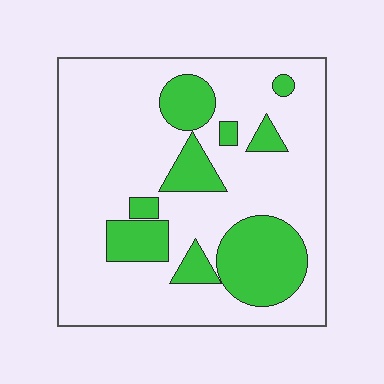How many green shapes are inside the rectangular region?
9.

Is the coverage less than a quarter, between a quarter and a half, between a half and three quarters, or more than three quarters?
Less than a quarter.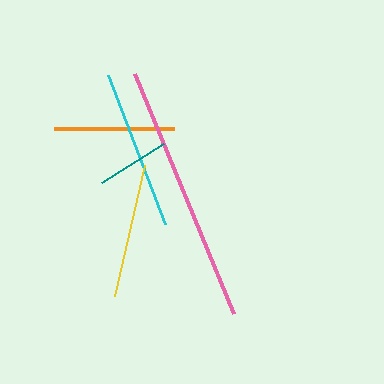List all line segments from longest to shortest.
From longest to shortest: pink, cyan, yellow, orange, teal.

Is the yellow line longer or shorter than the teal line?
The yellow line is longer than the teal line.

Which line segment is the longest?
The pink line is the longest at approximately 259 pixels.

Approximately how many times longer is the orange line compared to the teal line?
The orange line is approximately 1.6 times the length of the teal line.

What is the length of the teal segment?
The teal segment is approximately 73 pixels long.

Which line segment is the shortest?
The teal line is the shortest at approximately 73 pixels.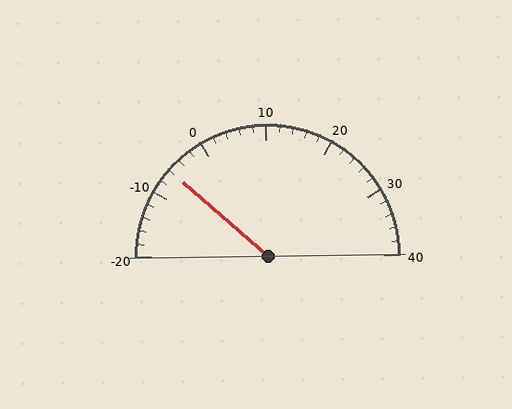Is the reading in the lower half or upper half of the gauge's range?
The reading is in the lower half of the range (-20 to 40).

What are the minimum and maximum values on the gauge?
The gauge ranges from -20 to 40.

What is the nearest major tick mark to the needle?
The nearest major tick mark is -10.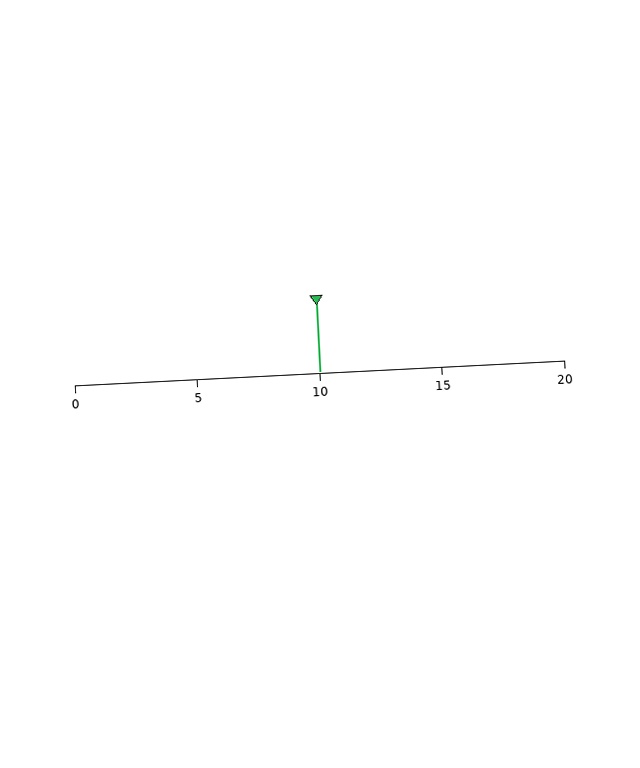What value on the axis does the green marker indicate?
The marker indicates approximately 10.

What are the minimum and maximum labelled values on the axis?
The axis runs from 0 to 20.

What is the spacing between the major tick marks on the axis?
The major ticks are spaced 5 apart.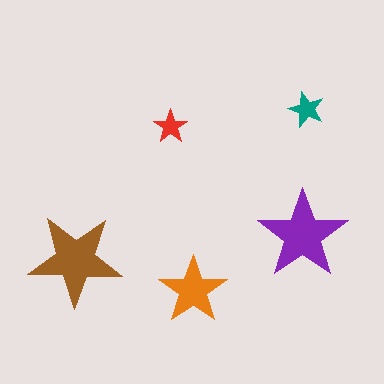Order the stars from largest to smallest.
the brown one, the purple one, the orange one, the teal one, the red one.